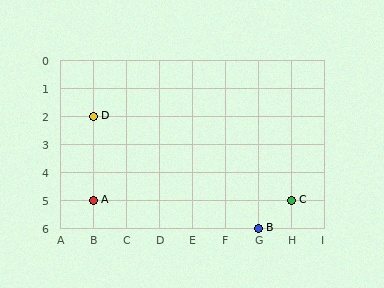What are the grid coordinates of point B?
Point B is at grid coordinates (G, 6).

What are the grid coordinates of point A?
Point A is at grid coordinates (B, 5).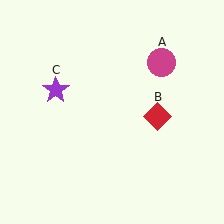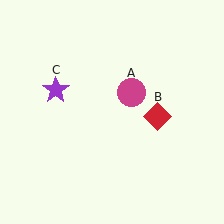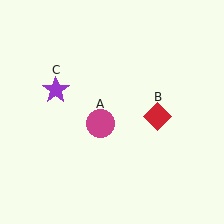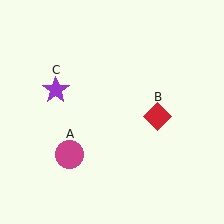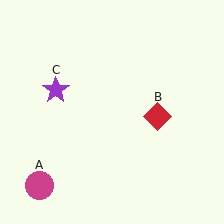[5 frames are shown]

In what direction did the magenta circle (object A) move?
The magenta circle (object A) moved down and to the left.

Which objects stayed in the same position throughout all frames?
Red diamond (object B) and purple star (object C) remained stationary.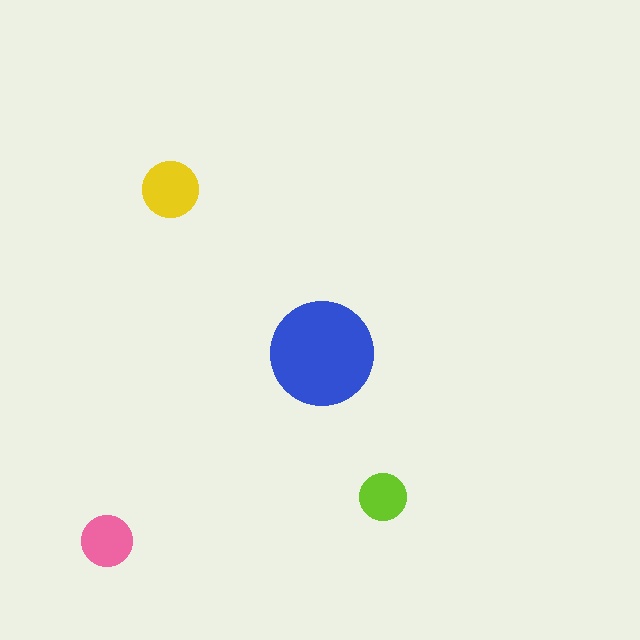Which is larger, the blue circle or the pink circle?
The blue one.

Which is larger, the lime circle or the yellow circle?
The yellow one.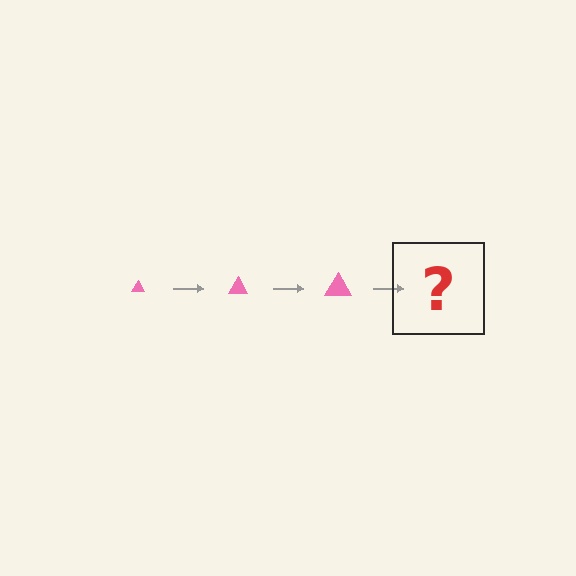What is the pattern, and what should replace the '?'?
The pattern is that the triangle gets progressively larger each step. The '?' should be a pink triangle, larger than the previous one.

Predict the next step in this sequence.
The next step is a pink triangle, larger than the previous one.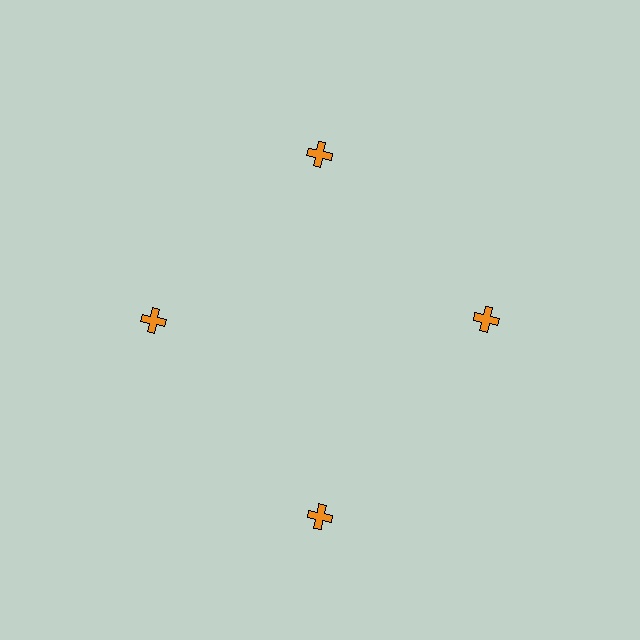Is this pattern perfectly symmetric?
No. The 4 orange crosses are arranged in a ring, but one element near the 6 o'clock position is pushed outward from the center, breaking the 4-fold rotational symmetry.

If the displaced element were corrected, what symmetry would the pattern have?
It would have 4-fold rotational symmetry — the pattern would map onto itself every 90 degrees.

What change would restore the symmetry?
The symmetry would be restored by moving it inward, back onto the ring so that all 4 crosses sit at equal angles and equal distance from the center.